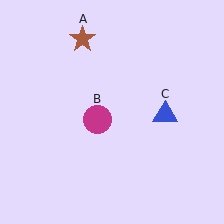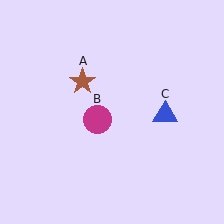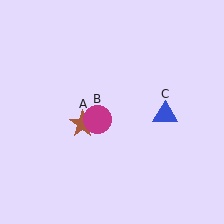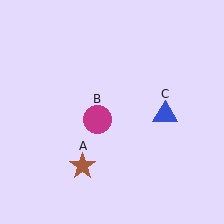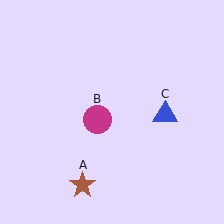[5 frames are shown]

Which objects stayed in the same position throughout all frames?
Magenta circle (object B) and blue triangle (object C) remained stationary.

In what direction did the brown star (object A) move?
The brown star (object A) moved down.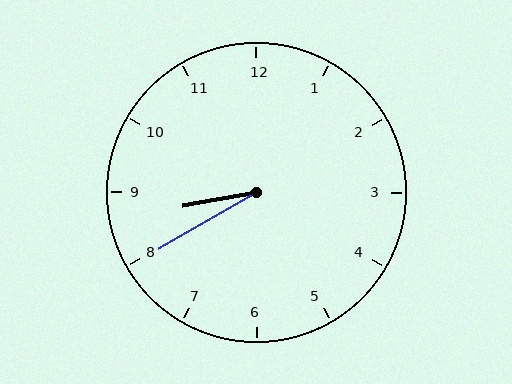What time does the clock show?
8:40.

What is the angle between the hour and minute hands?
Approximately 20 degrees.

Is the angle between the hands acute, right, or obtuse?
It is acute.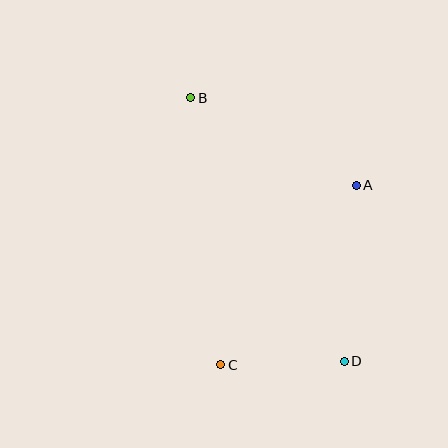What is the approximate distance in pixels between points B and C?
The distance between B and C is approximately 269 pixels.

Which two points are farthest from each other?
Points B and D are farthest from each other.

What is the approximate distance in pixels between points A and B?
The distance between A and B is approximately 187 pixels.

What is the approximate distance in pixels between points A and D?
The distance between A and D is approximately 177 pixels.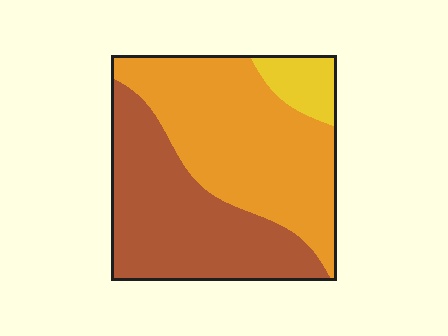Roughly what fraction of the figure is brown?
Brown takes up about two fifths (2/5) of the figure.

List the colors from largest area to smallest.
From largest to smallest: orange, brown, yellow.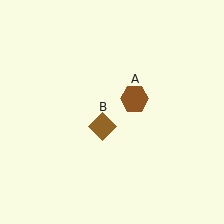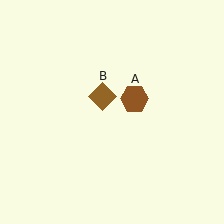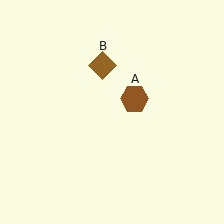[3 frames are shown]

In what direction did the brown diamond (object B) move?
The brown diamond (object B) moved up.